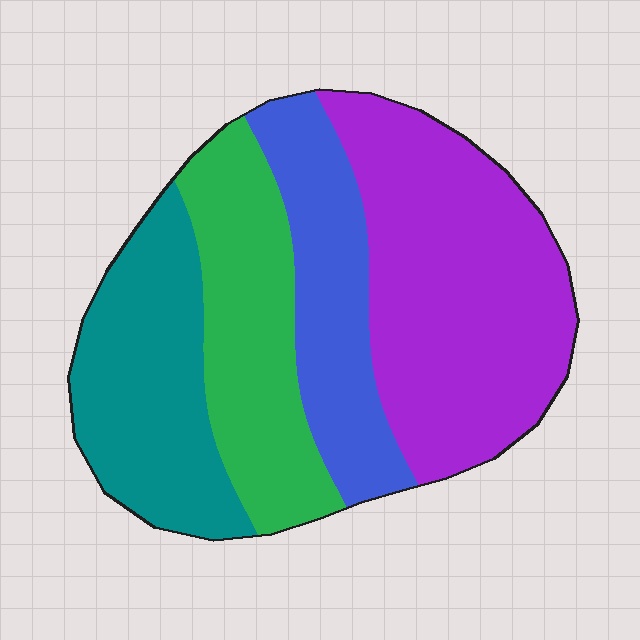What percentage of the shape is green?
Green takes up less than a quarter of the shape.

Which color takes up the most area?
Purple, at roughly 35%.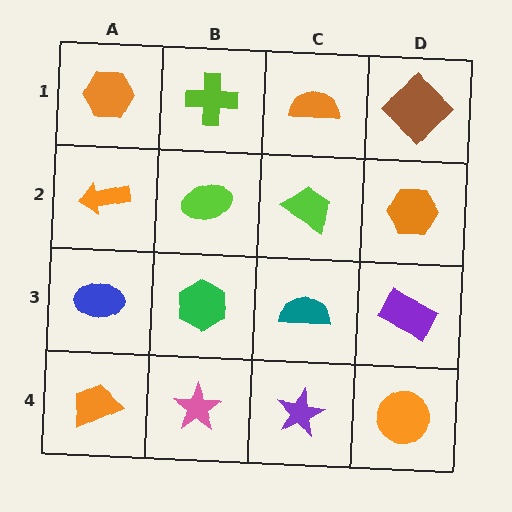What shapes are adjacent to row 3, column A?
An orange arrow (row 2, column A), an orange trapezoid (row 4, column A), a green hexagon (row 3, column B).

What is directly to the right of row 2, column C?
An orange hexagon.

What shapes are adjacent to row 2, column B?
A lime cross (row 1, column B), a green hexagon (row 3, column B), an orange arrow (row 2, column A), a lime trapezoid (row 2, column C).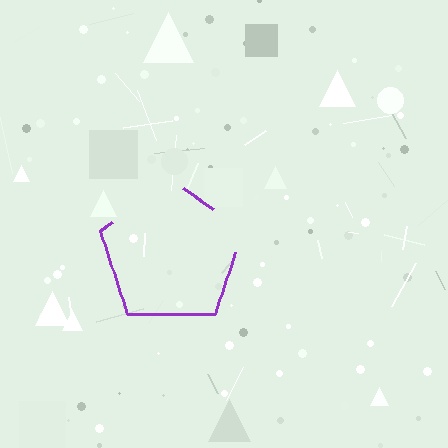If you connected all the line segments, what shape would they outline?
They would outline a pentagon.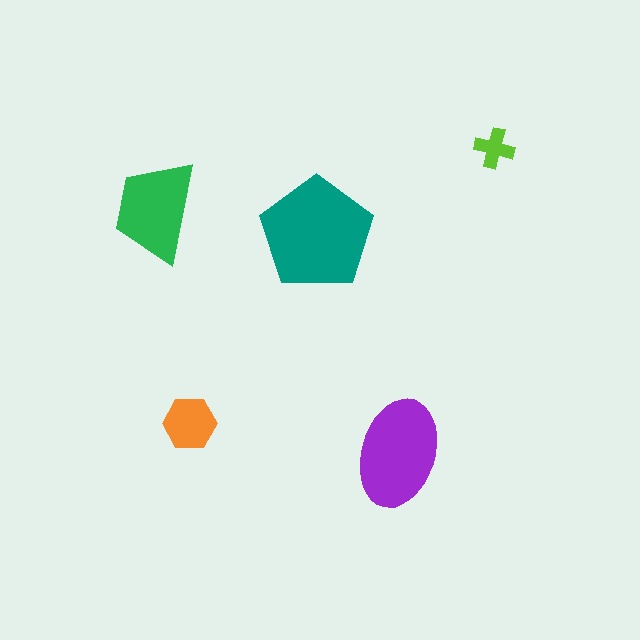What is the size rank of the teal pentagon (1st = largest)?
1st.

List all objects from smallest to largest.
The lime cross, the orange hexagon, the green trapezoid, the purple ellipse, the teal pentagon.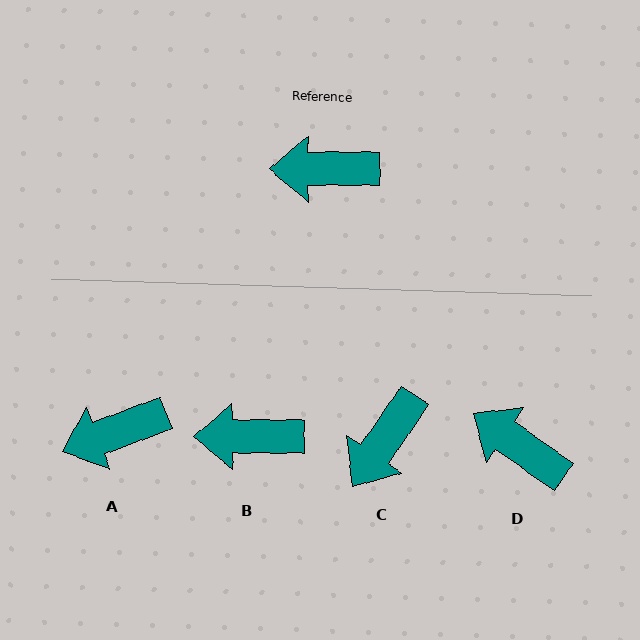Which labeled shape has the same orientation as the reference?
B.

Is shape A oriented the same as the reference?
No, it is off by about 20 degrees.